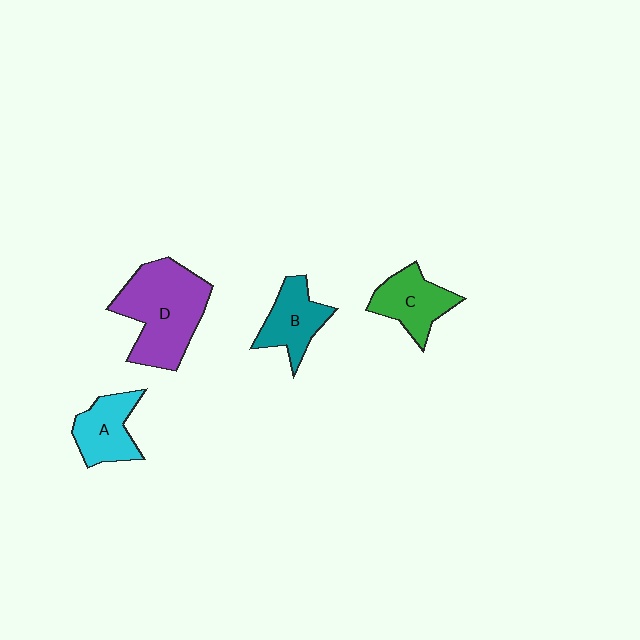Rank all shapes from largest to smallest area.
From largest to smallest: D (purple), C (green), A (cyan), B (teal).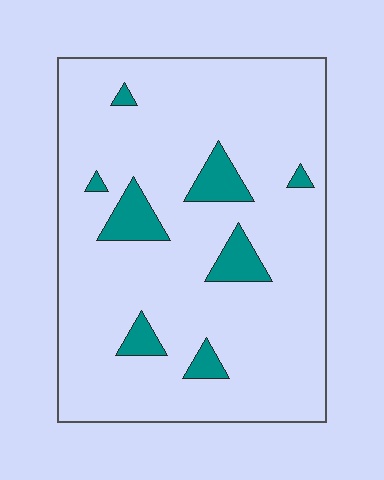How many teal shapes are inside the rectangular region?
8.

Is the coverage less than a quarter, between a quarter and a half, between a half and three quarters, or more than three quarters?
Less than a quarter.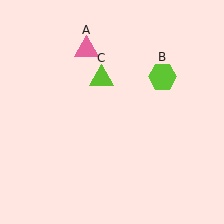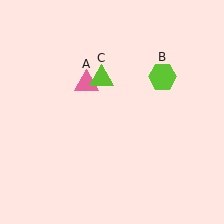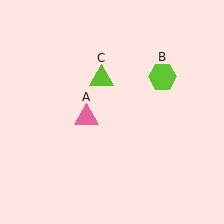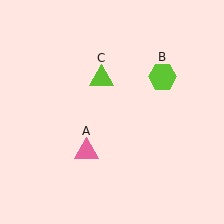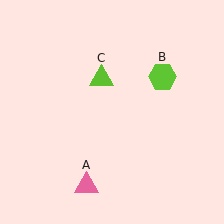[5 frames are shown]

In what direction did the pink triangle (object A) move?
The pink triangle (object A) moved down.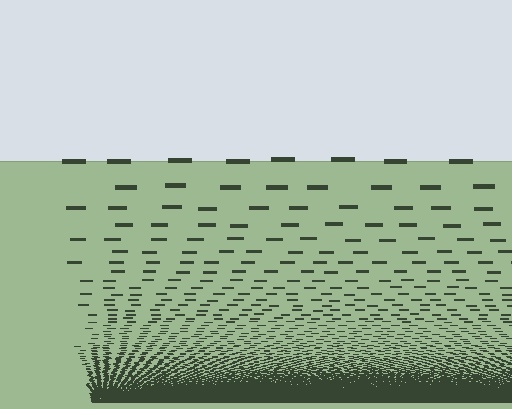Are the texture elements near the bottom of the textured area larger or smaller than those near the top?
Smaller. The gradient is inverted — elements near the bottom are smaller and denser.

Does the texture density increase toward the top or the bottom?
Density increases toward the bottom.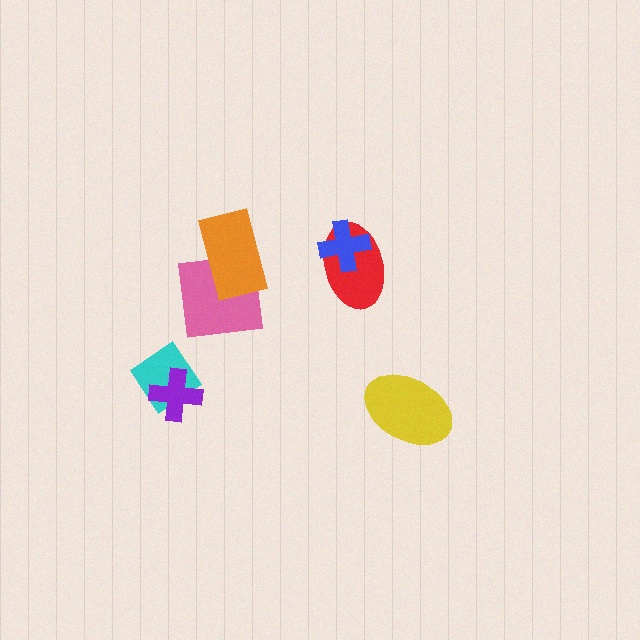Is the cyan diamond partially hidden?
Yes, it is partially covered by another shape.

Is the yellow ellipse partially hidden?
No, no other shape covers it.